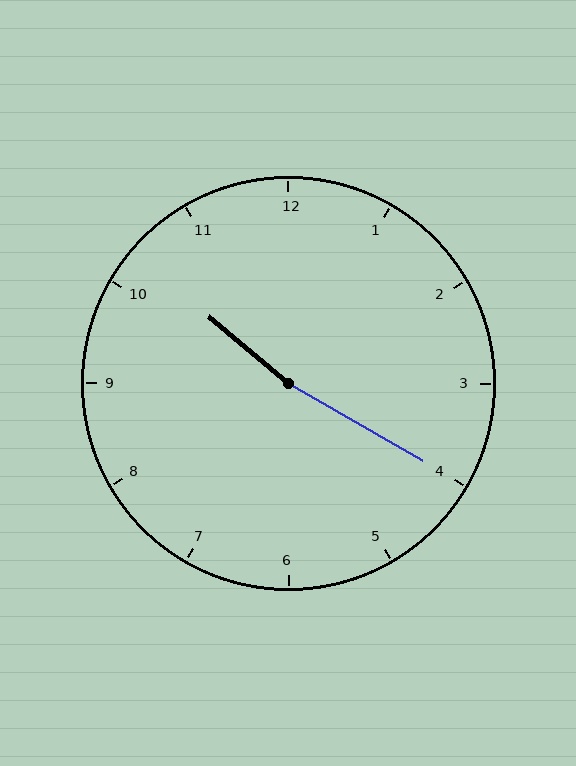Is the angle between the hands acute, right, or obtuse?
It is obtuse.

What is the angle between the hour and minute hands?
Approximately 170 degrees.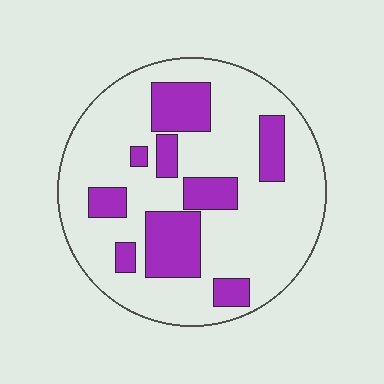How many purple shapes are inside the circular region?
9.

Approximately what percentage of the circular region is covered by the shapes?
Approximately 25%.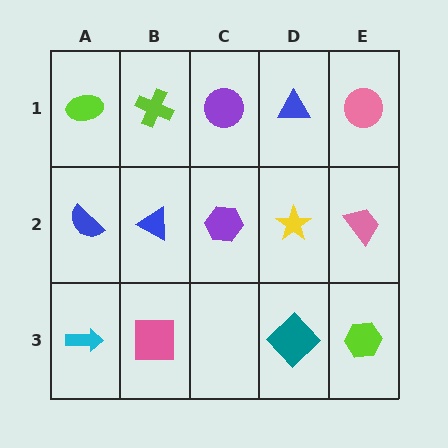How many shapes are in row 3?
4 shapes.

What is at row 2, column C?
A purple hexagon.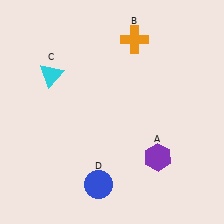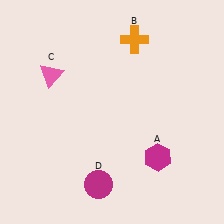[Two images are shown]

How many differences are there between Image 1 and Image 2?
There are 3 differences between the two images.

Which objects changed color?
A changed from purple to magenta. C changed from cyan to pink. D changed from blue to magenta.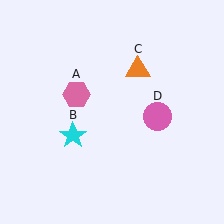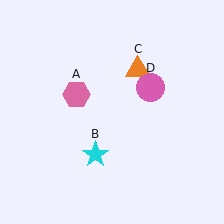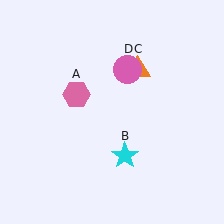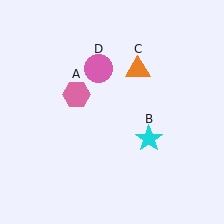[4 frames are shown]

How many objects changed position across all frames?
2 objects changed position: cyan star (object B), pink circle (object D).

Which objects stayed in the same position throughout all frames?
Pink hexagon (object A) and orange triangle (object C) remained stationary.